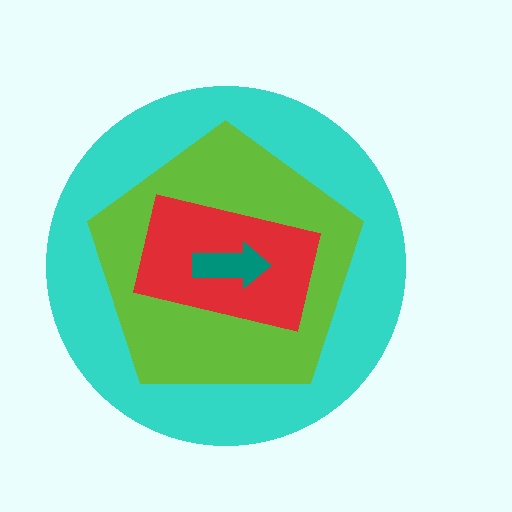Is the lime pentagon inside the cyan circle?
Yes.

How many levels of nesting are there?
4.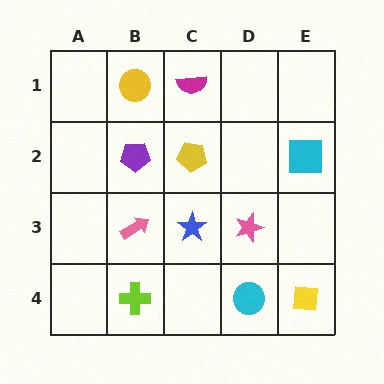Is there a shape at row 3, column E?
No, that cell is empty.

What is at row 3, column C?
A blue star.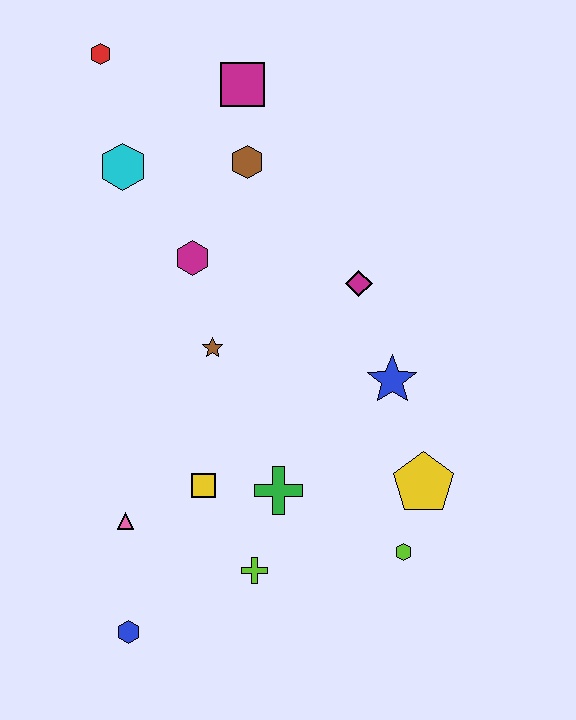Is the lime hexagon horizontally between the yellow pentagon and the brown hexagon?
Yes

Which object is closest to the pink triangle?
The yellow square is closest to the pink triangle.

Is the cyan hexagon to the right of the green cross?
No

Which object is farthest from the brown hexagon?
The blue hexagon is farthest from the brown hexagon.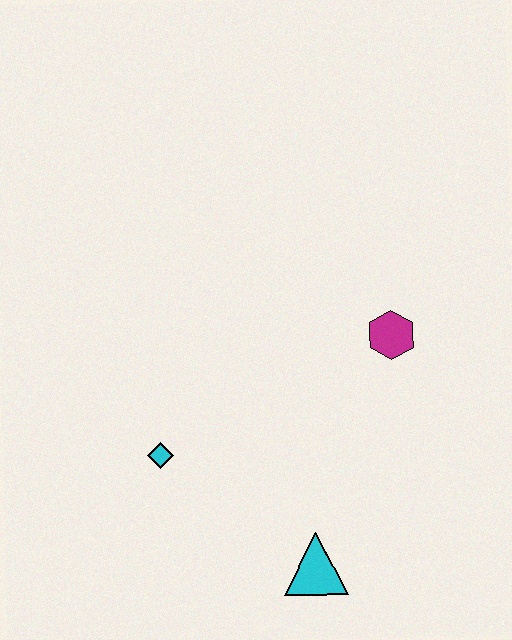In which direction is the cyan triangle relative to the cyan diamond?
The cyan triangle is to the right of the cyan diamond.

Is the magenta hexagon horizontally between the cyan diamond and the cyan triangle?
No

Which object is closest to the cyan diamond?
The cyan triangle is closest to the cyan diamond.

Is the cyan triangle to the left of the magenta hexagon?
Yes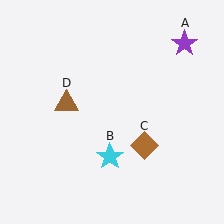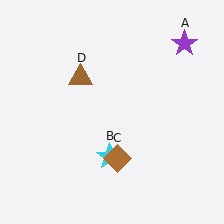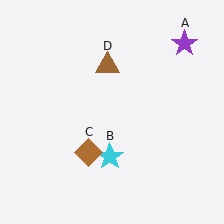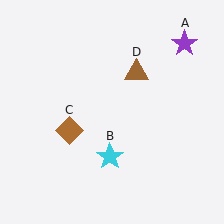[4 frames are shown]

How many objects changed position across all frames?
2 objects changed position: brown diamond (object C), brown triangle (object D).